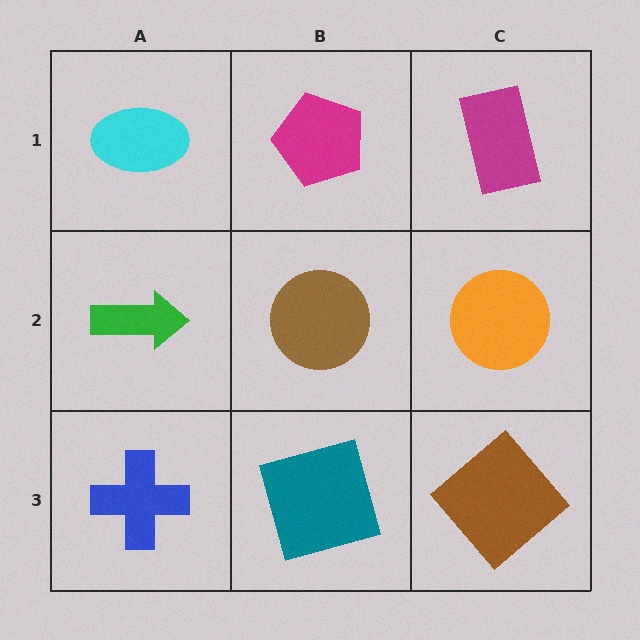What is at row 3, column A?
A blue cross.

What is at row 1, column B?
A magenta pentagon.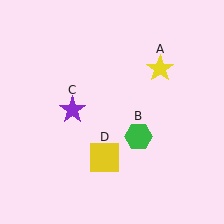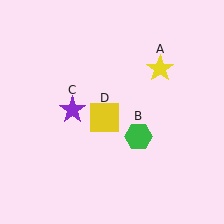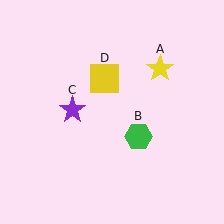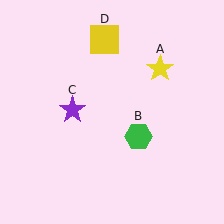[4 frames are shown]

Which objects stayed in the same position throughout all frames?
Yellow star (object A) and green hexagon (object B) and purple star (object C) remained stationary.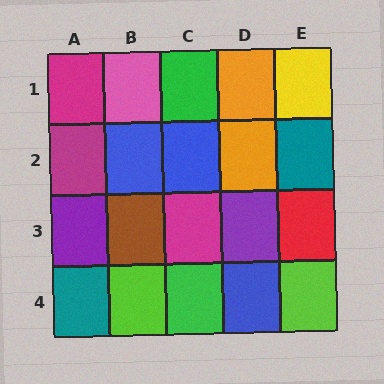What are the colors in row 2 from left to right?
Magenta, blue, blue, orange, teal.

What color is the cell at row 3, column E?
Red.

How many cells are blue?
3 cells are blue.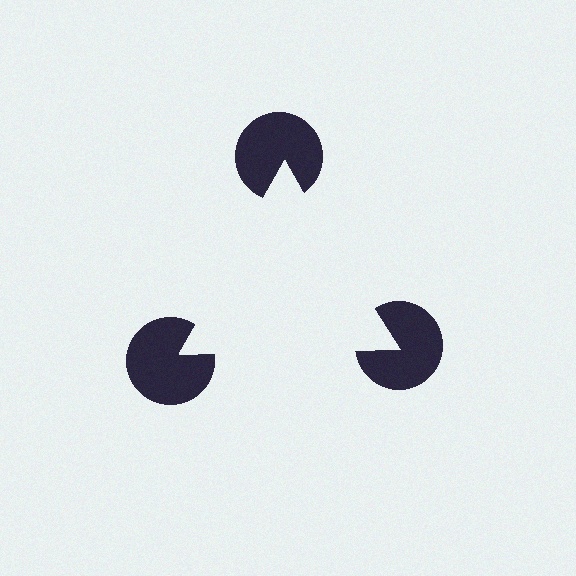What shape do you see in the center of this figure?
An illusory triangle — its edges are inferred from the aligned wedge cuts in the pac-man discs, not physically drawn.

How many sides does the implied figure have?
3 sides.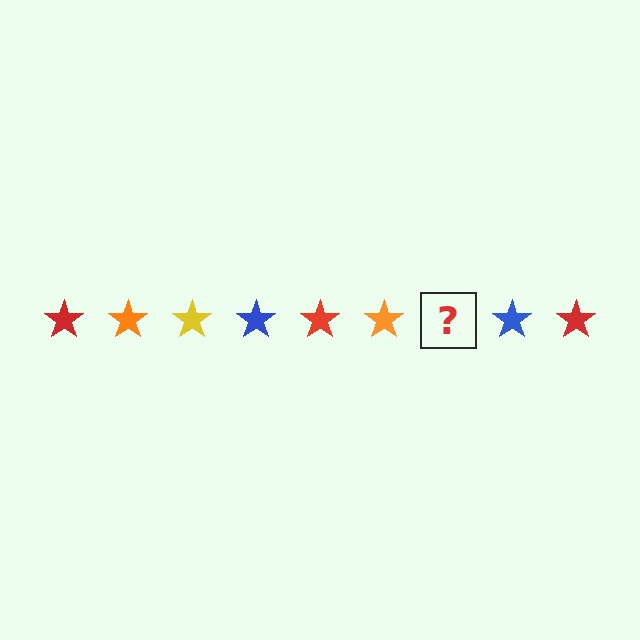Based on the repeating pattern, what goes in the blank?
The blank should be a yellow star.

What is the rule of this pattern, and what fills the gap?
The rule is that the pattern cycles through red, orange, yellow, blue stars. The gap should be filled with a yellow star.